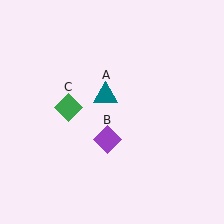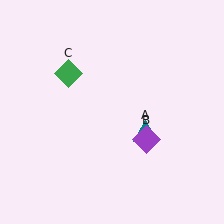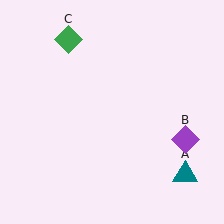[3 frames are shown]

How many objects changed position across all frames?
3 objects changed position: teal triangle (object A), purple diamond (object B), green diamond (object C).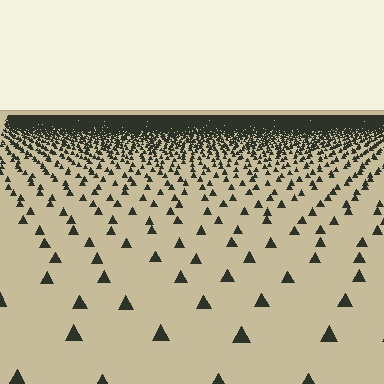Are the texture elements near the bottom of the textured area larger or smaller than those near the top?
Larger. Near the bottom, elements are closer to the viewer and appear at a bigger on-screen size.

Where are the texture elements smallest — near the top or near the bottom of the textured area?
Near the top.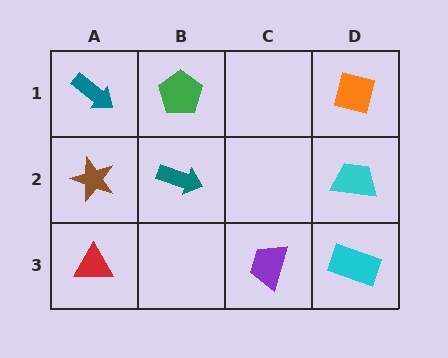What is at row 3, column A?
A red triangle.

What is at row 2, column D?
A cyan trapezoid.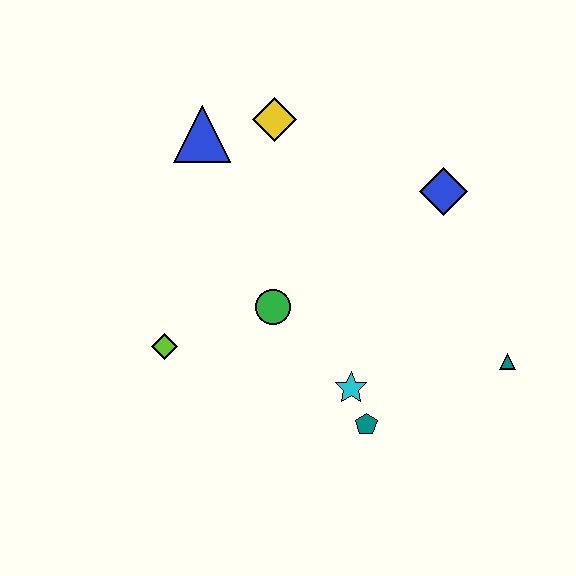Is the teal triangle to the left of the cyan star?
No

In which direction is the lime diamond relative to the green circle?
The lime diamond is to the left of the green circle.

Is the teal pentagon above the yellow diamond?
No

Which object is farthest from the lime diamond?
The teal triangle is farthest from the lime diamond.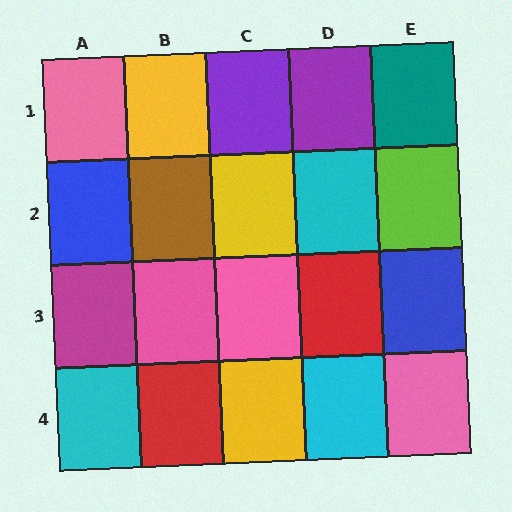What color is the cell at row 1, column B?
Yellow.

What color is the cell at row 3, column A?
Magenta.